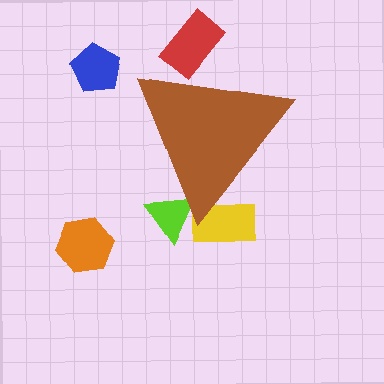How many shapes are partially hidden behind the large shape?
3 shapes are partially hidden.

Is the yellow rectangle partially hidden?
Yes, the yellow rectangle is partially hidden behind the brown triangle.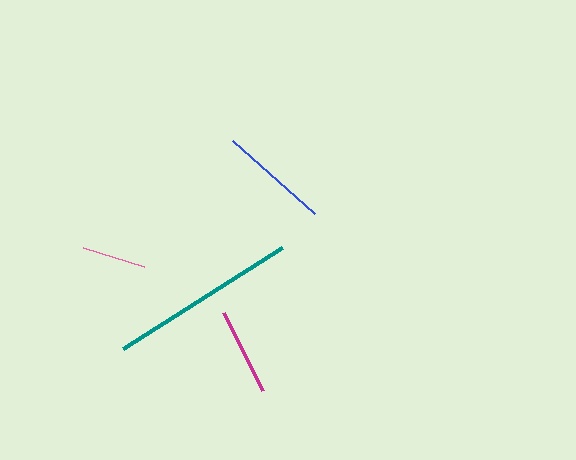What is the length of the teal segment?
The teal segment is approximately 188 pixels long.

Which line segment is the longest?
The teal line is the longest at approximately 188 pixels.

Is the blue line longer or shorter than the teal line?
The teal line is longer than the blue line.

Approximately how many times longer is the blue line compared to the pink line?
The blue line is approximately 1.7 times the length of the pink line.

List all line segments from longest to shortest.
From longest to shortest: teal, blue, magenta, pink.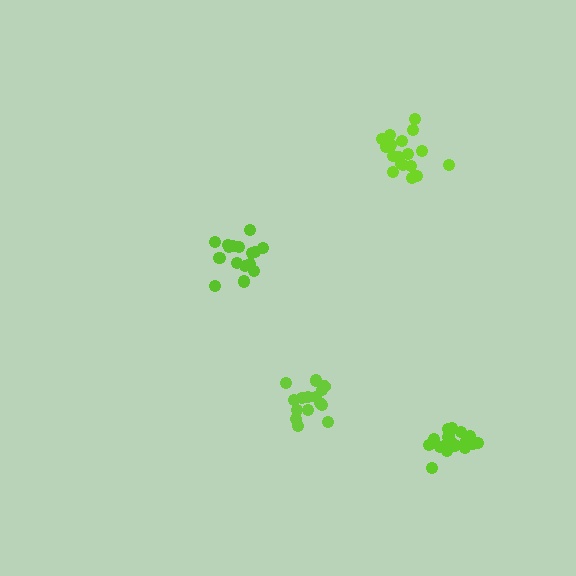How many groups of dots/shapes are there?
There are 4 groups.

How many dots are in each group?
Group 1: 20 dots, Group 2: 16 dots, Group 3: 18 dots, Group 4: 15 dots (69 total).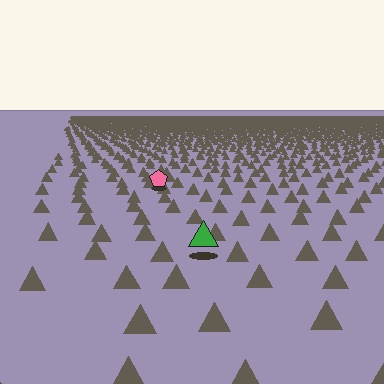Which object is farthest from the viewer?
The pink pentagon is farthest from the viewer. It appears smaller and the ground texture around it is denser.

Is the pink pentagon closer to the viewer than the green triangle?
No. The green triangle is closer — you can tell from the texture gradient: the ground texture is coarser near it.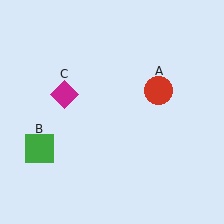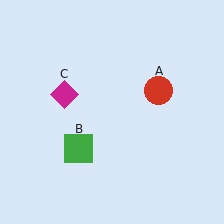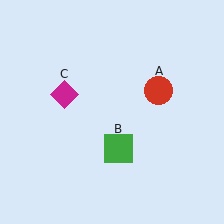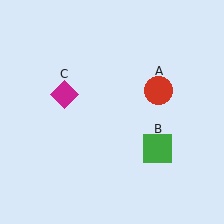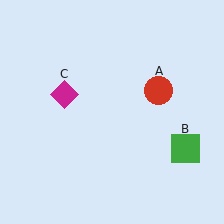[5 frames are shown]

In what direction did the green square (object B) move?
The green square (object B) moved right.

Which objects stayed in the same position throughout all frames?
Red circle (object A) and magenta diamond (object C) remained stationary.